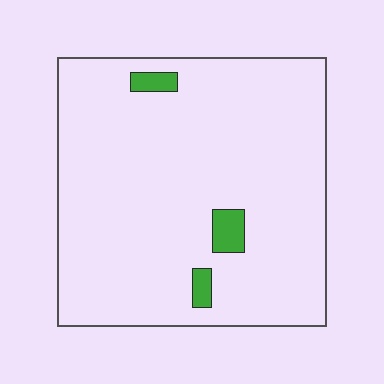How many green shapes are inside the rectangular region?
3.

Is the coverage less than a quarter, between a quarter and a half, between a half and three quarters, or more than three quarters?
Less than a quarter.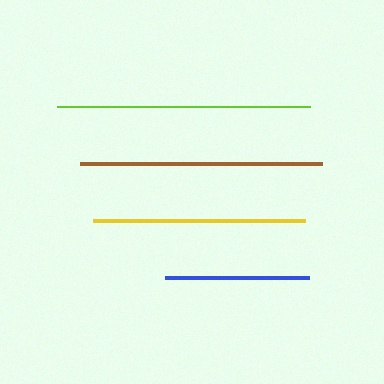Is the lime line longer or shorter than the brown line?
The lime line is longer than the brown line.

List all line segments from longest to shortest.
From longest to shortest: lime, brown, yellow, blue.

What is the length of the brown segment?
The brown segment is approximately 242 pixels long.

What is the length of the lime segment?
The lime segment is approximately 253 pixels long.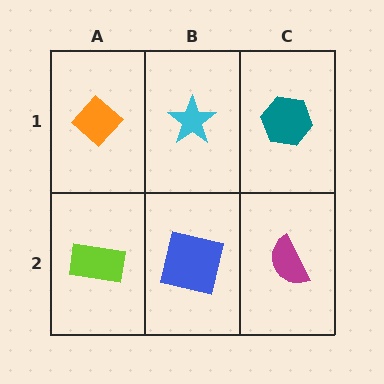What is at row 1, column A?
An orange diamond.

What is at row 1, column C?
A teal hexagon.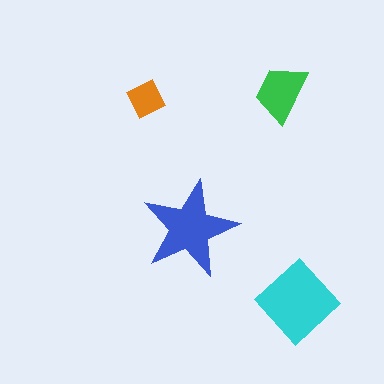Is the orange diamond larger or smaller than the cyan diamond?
Smaller.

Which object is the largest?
The cyan diamond.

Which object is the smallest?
The orange diamond.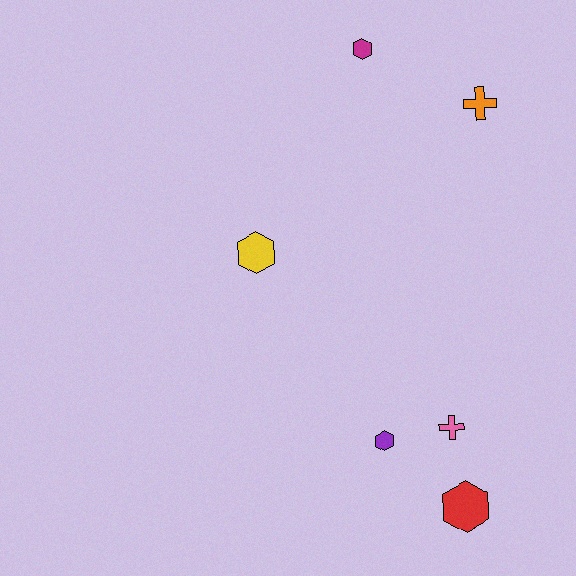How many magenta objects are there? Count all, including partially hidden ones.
There is 1 magenta object.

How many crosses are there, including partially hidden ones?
There are 2 crosses.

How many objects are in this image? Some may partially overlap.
There are 6 objects.